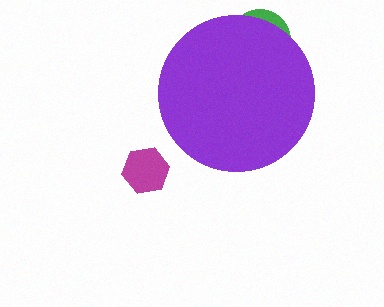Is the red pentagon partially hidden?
Yes, the red pentagon is partially hidden behind the purple circle.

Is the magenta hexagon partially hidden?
No, the magenta hexagon is fully visible.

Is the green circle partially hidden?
Yes, the green circle is partially hidden behind the purple circle.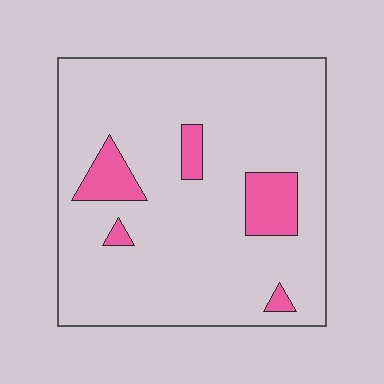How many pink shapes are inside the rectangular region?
5.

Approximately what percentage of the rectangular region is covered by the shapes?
Approximately 10%.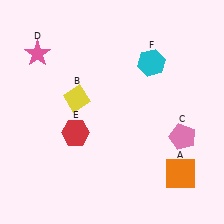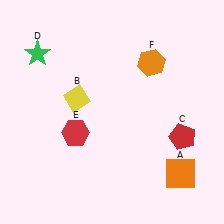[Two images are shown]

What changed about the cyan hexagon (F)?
In Image 1, F is cyan. In Image 2, it changed to orange.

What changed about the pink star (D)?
In Image 1, D is pink. In Image 2, it changed to green.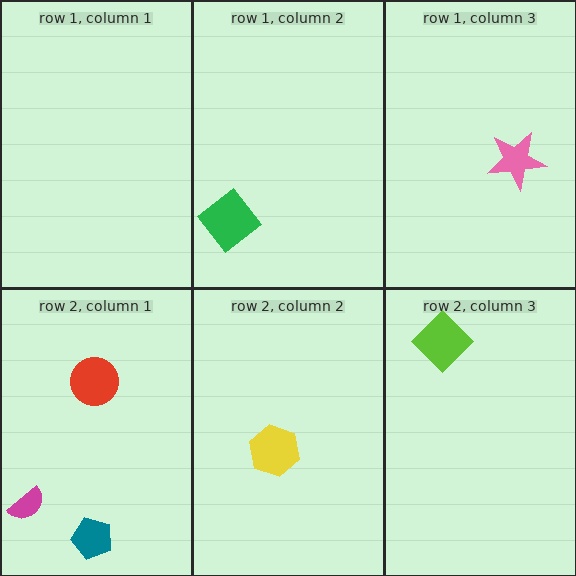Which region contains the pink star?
The row 1, column 3 region.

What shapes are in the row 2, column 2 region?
The yellow hexagon.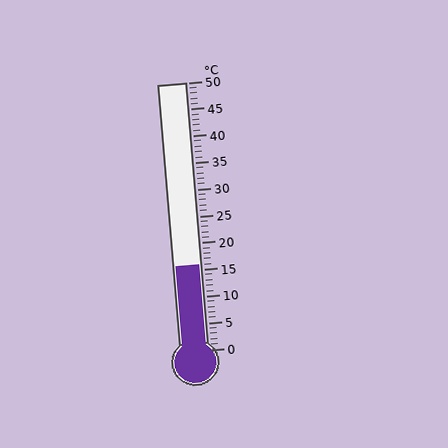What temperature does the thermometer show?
The thermometer shows approximately 16°C.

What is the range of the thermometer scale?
The thermometer scale ranges from 0°C to 50°C.